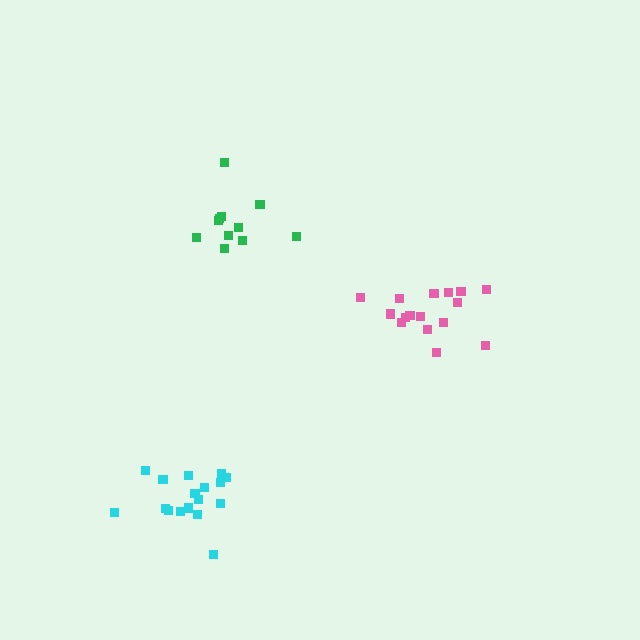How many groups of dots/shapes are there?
There are 3 groups.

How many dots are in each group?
Group 1: 11 dots, Group 2: 16 dots, Group 3: 17 dots (44 total).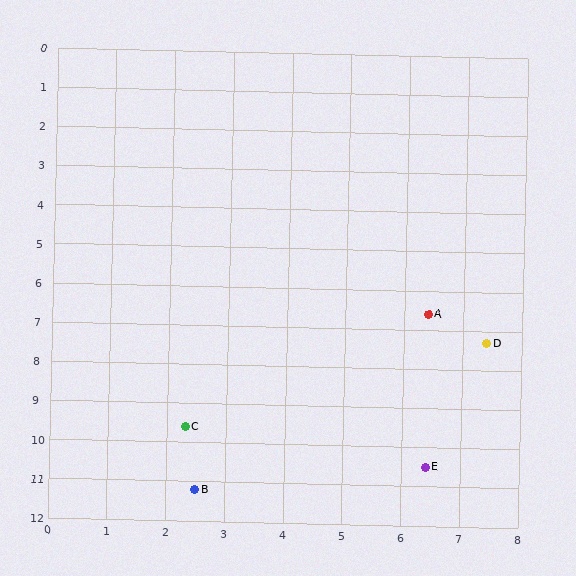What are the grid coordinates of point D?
Point D is at approximately (7.4, 7.3).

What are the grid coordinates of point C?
Point C is at approximately (2.3, 9.6).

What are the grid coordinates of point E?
Point E is at approximately (6.4, 10.5).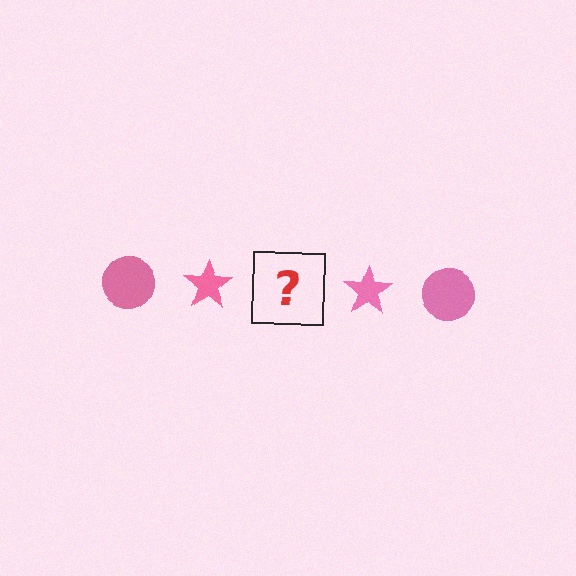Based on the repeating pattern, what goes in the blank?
The blank should be a pink circle.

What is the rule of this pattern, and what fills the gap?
The rule is that the pattern cycles through circle, star shapes in pink. The gap should be filled with a pink circle.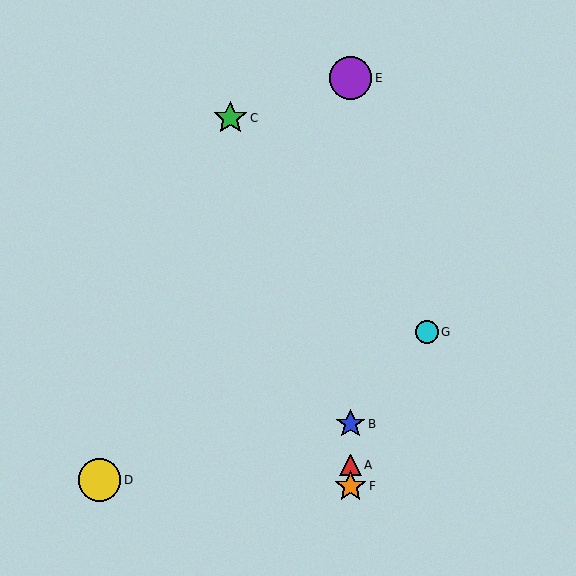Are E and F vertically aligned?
Yes, both are at x≈350.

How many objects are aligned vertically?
4 objects (A, B, E, F) are aligned vertically.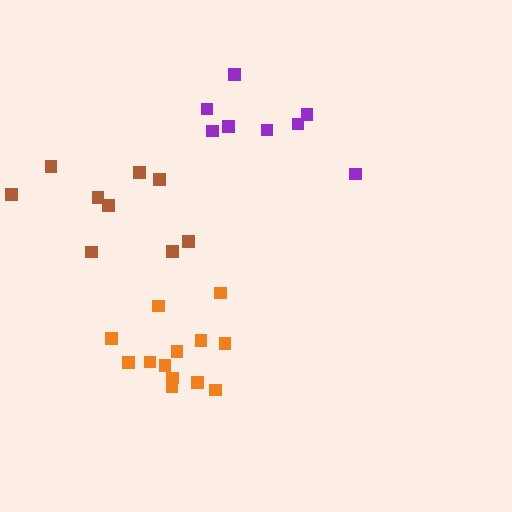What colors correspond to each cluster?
The clusters are colored: purple, brown, orange.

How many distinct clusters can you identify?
There are 3 distinct clusters.